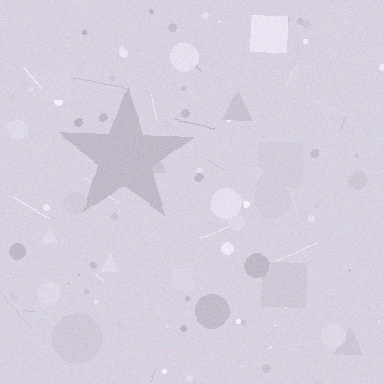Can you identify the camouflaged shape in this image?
The camouflaged shape is a star.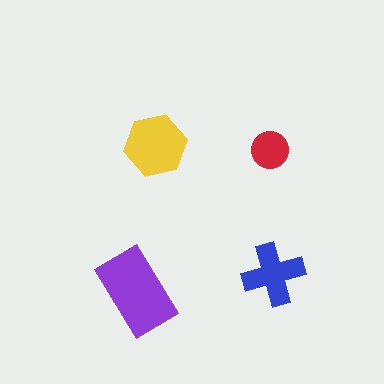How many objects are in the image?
There are 4 objects in the image.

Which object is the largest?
The purple rectangle.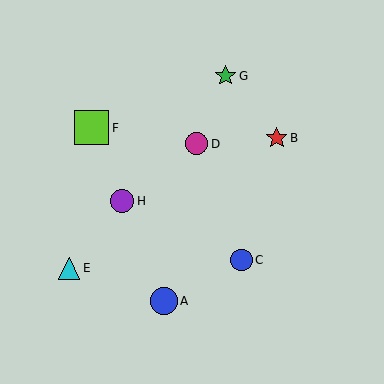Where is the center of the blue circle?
The center of the blue circle is at (241, 260).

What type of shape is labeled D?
Shape D is a magenta circle.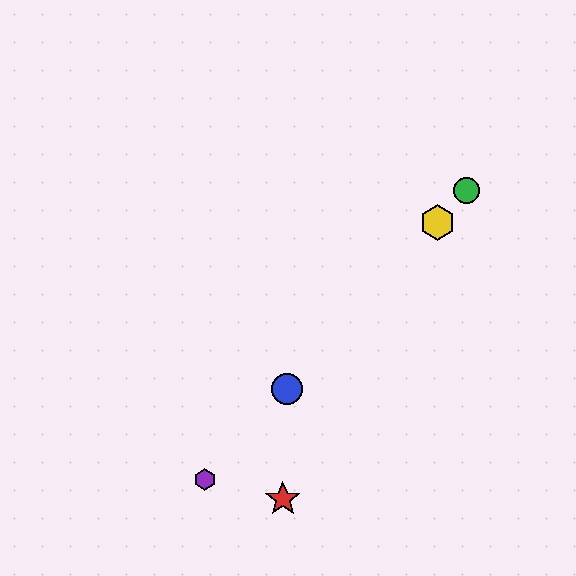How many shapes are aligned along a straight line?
4 shapes (the blue circle, the green circle, the yellow hexagon, the purple hexagon) are aligned along a straight line.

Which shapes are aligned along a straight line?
The blue circle, the green circle, the yellow hexagon, the purple hexagon are aligned along a straight line.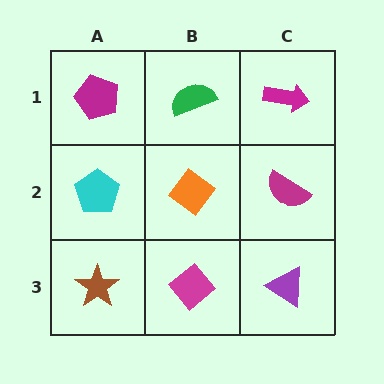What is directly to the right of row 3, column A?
A magenta diamond.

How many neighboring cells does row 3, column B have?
3.